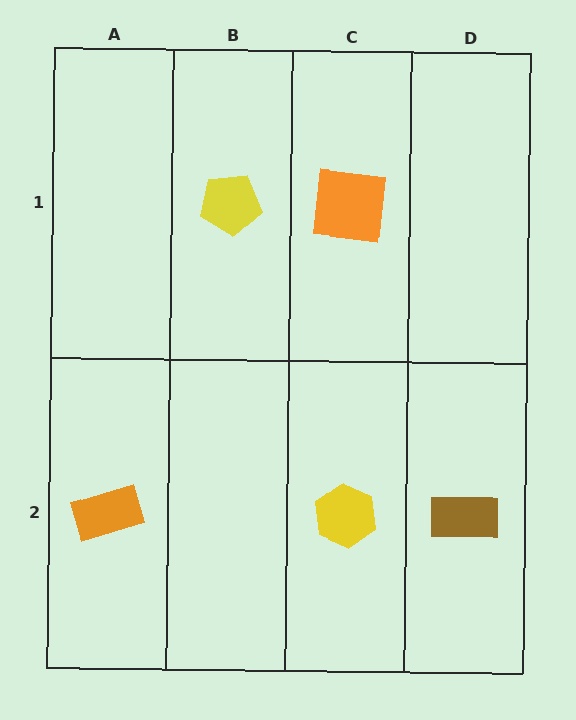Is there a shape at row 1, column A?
No, that cell is empty.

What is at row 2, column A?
An orange rectangle.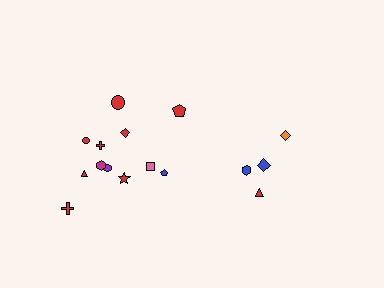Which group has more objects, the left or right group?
The left group.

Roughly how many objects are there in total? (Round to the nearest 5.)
Roughly 15 objects in total.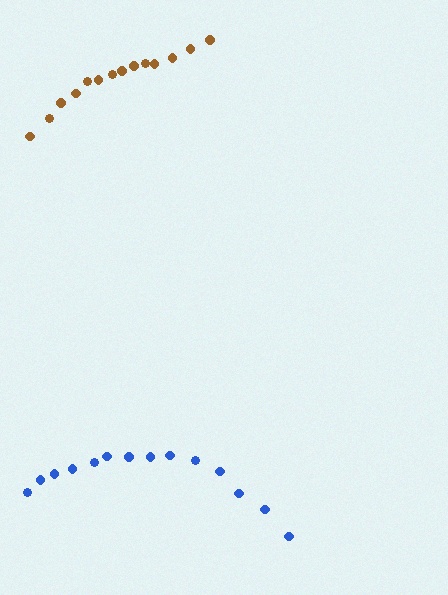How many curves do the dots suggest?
There are 2 distinct paths.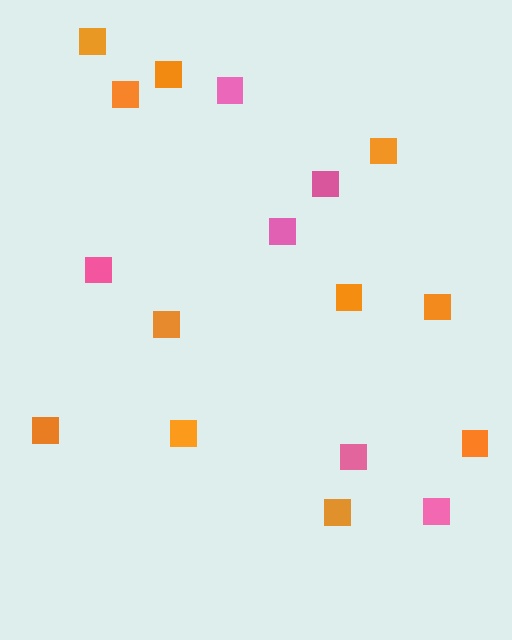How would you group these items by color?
There are 2 groups: one group of orange squares (11) and one group of pink squares (6).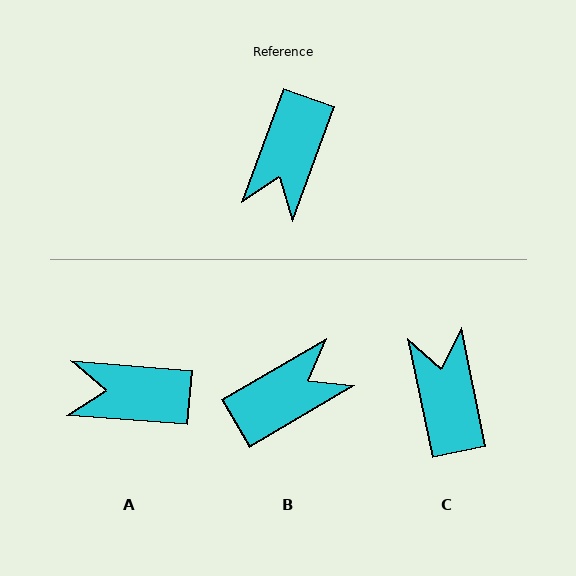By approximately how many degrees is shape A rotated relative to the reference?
Approximately 75 degrees clockwise.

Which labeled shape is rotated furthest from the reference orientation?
C, about 148 degrees away.